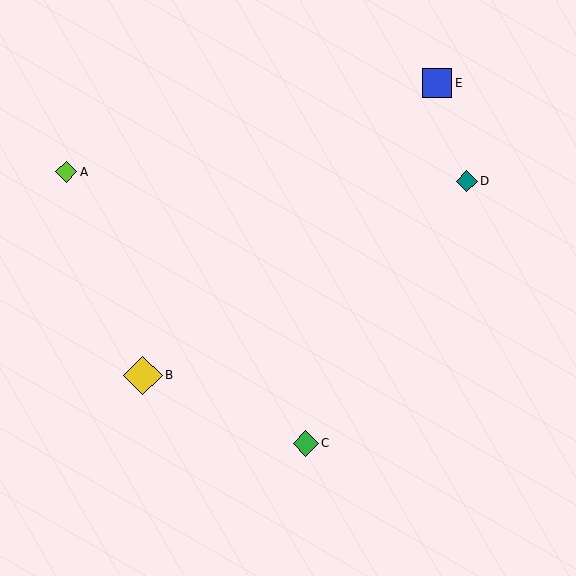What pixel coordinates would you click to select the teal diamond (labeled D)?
Click at (467, 181) to select the teal diamond D.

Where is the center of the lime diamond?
The center of the lime diamond is at (66, 172).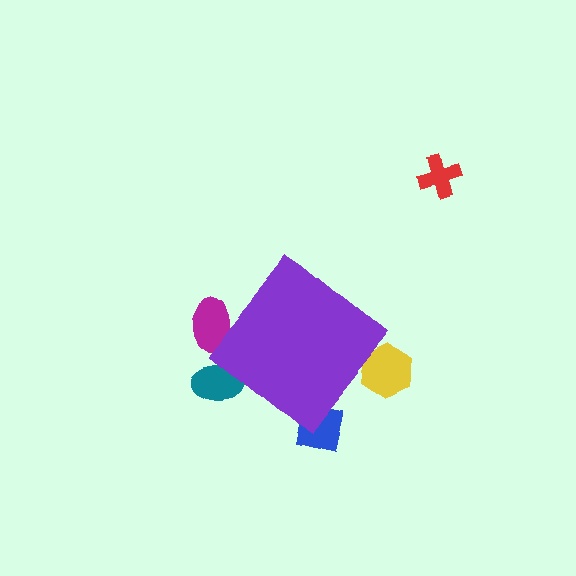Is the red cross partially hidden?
No, the red cross is fully visible.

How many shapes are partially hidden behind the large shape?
4 shapes are partially hidden.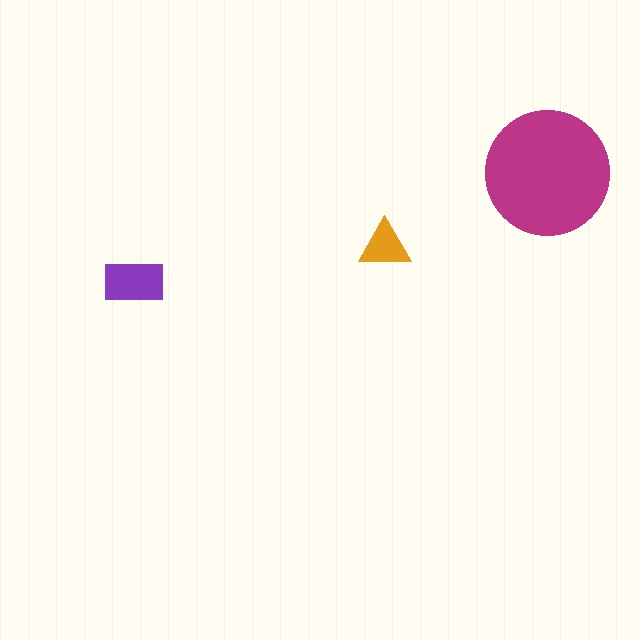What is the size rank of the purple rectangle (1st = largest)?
2nd.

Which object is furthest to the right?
The magenta circle is rightmost.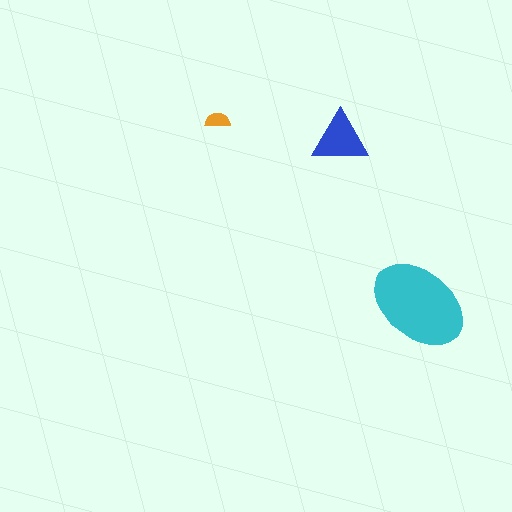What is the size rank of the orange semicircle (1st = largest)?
3rd.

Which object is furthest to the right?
The cyan ellipse is rightmost.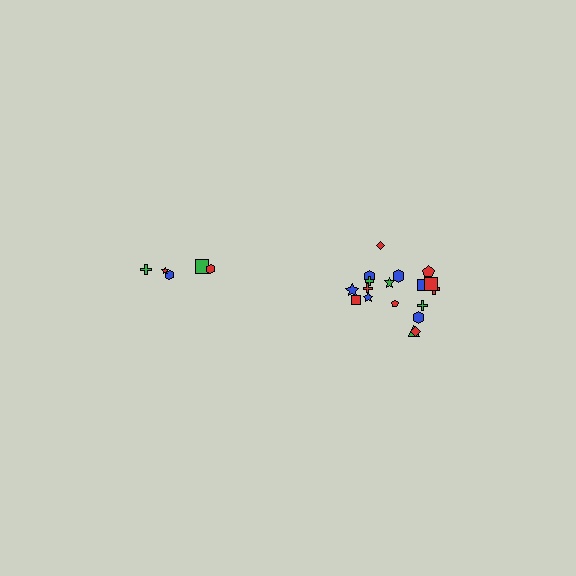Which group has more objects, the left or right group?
The right group.